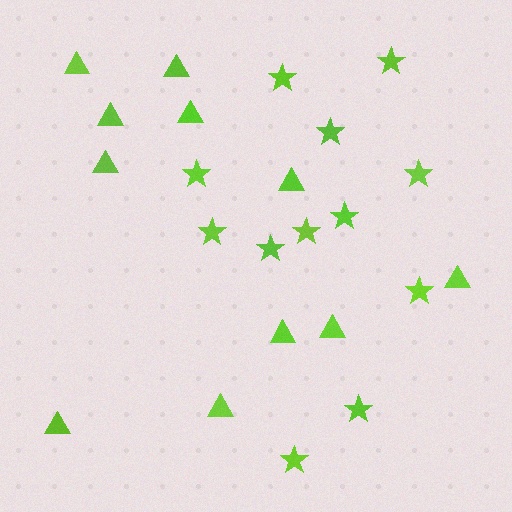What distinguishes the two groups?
There are 2 groups: one group of triangles (11) and one group of stars (12).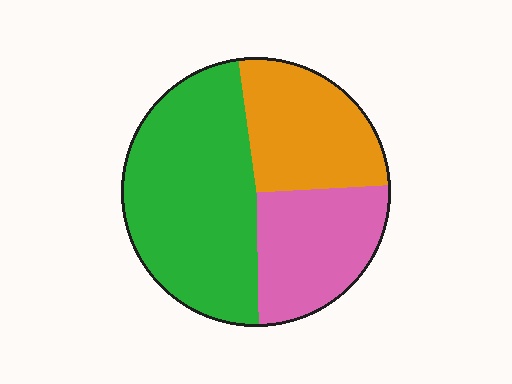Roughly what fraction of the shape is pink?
Pink takes up about one quarter (1/4) of the shape.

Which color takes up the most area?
Green, at roughly 50%.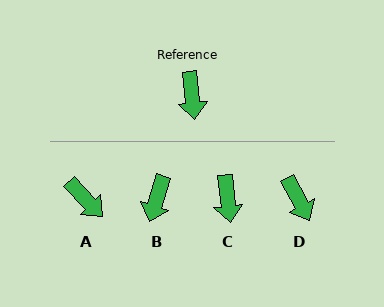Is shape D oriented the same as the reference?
No, it is off by about 22 degrees.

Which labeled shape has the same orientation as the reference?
C.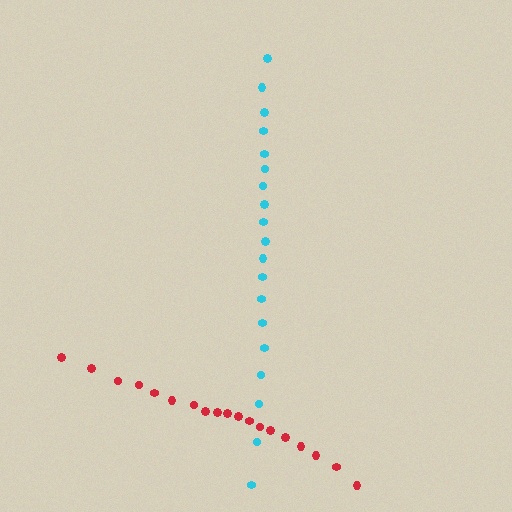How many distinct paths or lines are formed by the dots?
There are 2 distinct paths.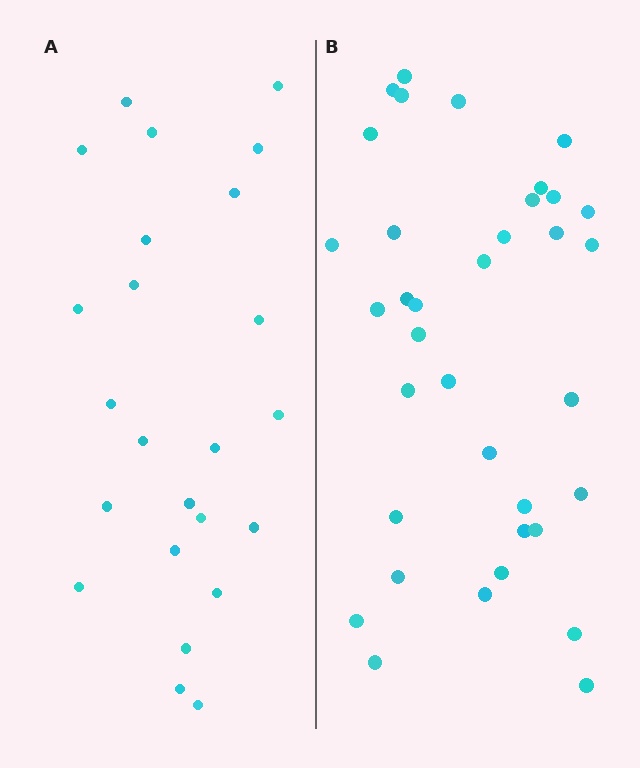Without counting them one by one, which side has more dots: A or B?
Region B (the right region) has more dots.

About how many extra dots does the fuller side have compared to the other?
Region B has roughly 12 or so more dots than region A.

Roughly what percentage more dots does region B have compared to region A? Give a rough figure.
About 50% more.